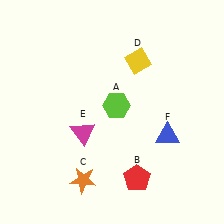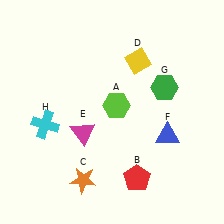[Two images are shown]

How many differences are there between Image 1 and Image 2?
There are 2 differences between the two images.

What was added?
A green hexagon (G), a cyan cross (H) were added in Image 2.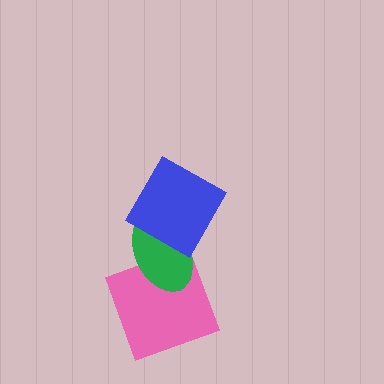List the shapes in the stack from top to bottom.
From top to bottom: the blue square, the green ellipse, the pink square.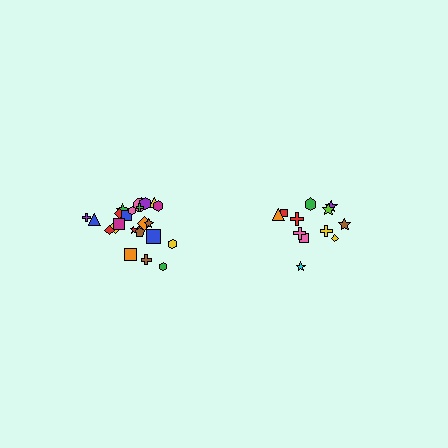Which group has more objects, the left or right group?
The left group.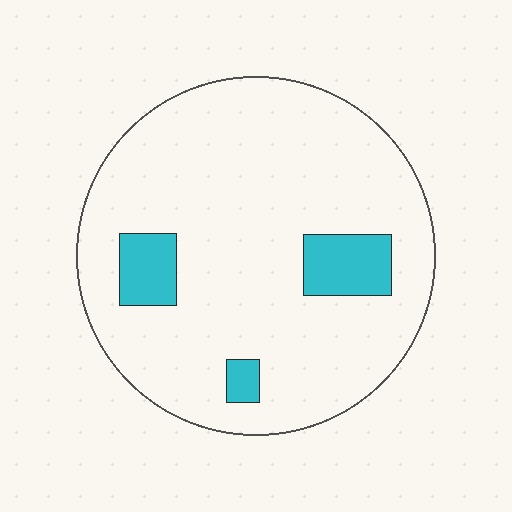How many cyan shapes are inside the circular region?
3.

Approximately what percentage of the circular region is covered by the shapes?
Approximately 10%.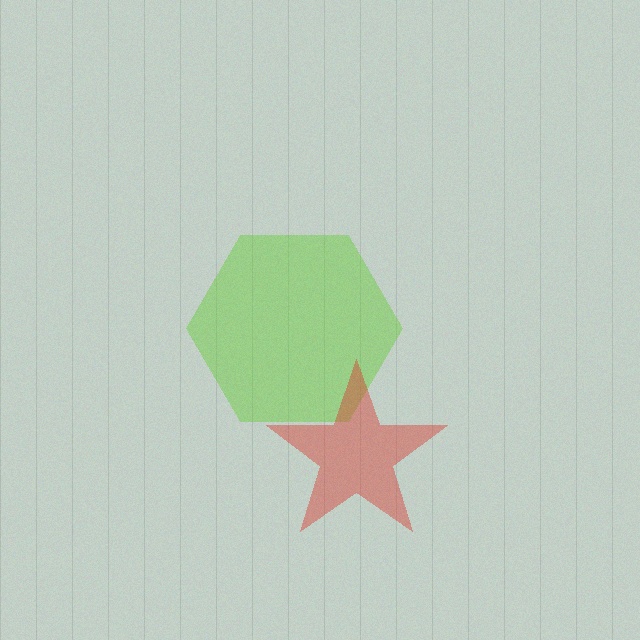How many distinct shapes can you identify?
There are 2 distinct shapes: a lime hexagon, a red star.